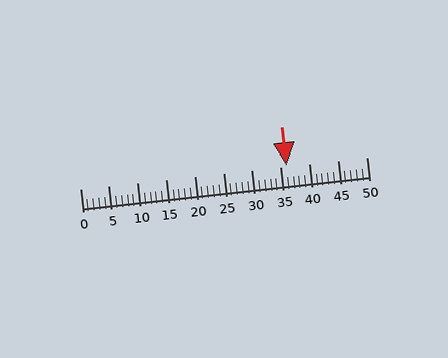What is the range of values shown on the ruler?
The ruler shows values from 0 to 50.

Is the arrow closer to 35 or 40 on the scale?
The arrow is closer to 35.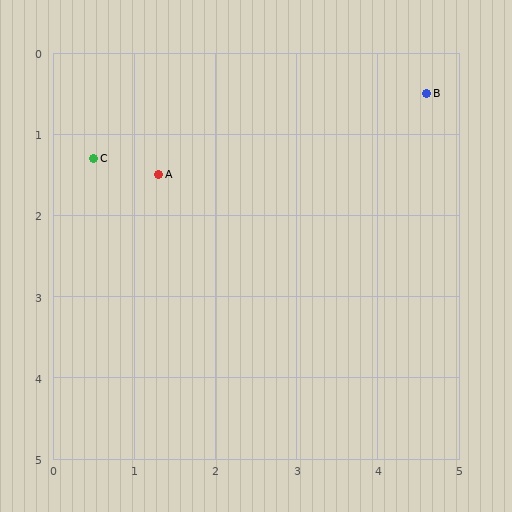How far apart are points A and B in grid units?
Points A and B are about 3.4 grid units apart.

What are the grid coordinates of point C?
Point C is at approximately (0.5, 1.3).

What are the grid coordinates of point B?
Point B is at approximately (4.6, 0.5).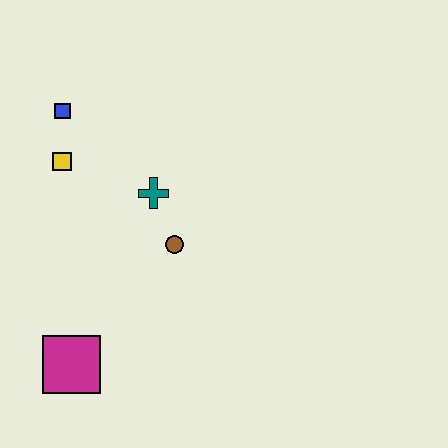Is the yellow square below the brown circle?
No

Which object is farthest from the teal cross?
The magenta square is farthest from the teal cross.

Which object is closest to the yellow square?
The blue square is closest to the yellow square.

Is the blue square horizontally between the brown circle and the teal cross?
No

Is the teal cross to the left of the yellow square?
No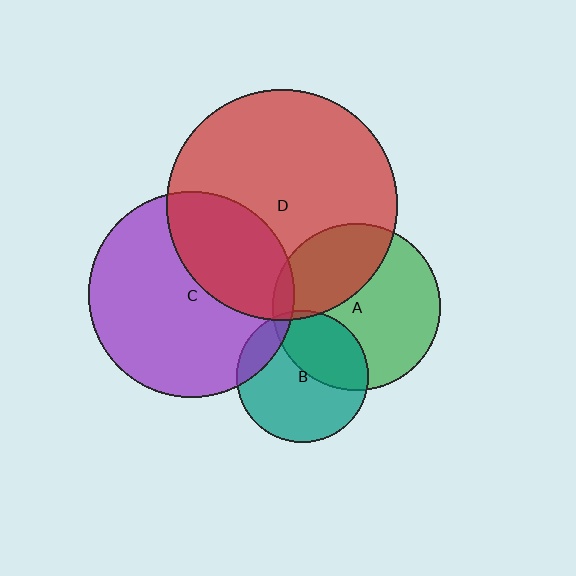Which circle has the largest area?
Circle D (red).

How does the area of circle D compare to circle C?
Approximately 1.3 times.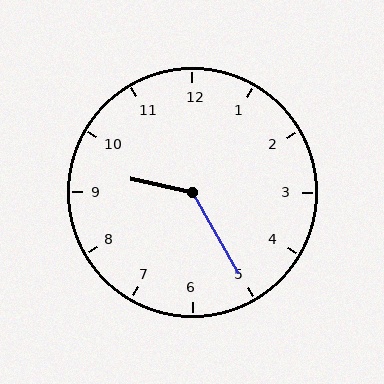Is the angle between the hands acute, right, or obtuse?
It is obtuse.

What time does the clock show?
9:25.